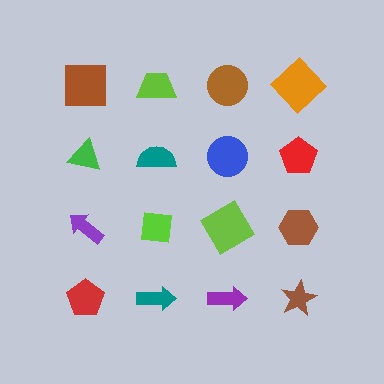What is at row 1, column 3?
A brown circle.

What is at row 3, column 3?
A lime square.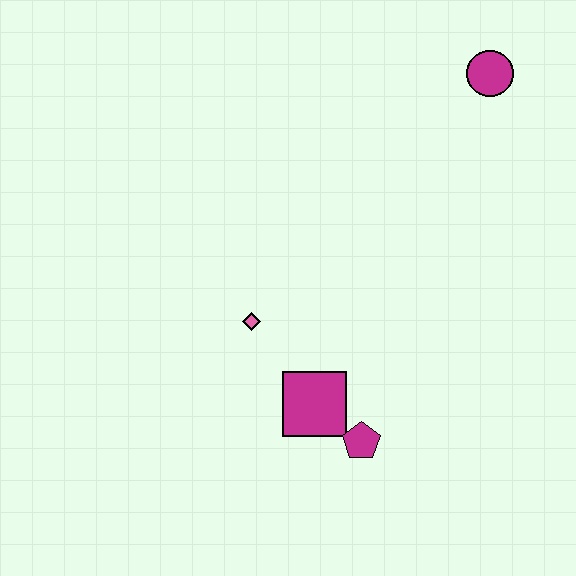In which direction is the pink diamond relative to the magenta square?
The pink diamond is above the magenta square.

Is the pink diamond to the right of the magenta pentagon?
No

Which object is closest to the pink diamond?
The magenta square is closest to the pink diamond.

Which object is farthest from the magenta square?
The magenta circle is farthest from the magenta square.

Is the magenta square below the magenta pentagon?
No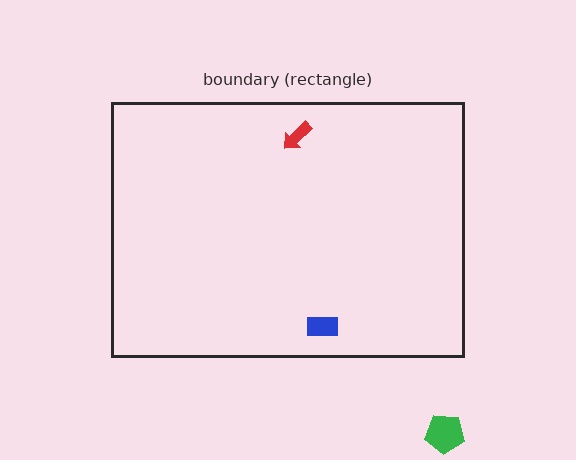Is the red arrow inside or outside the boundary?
Inside.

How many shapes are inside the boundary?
2 inside, 1 outside.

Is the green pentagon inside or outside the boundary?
Outside.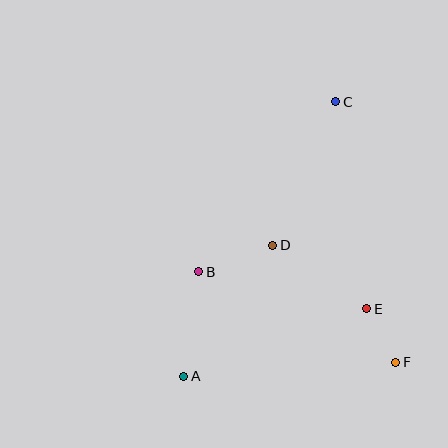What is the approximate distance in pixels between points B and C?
The distance between B and C is approximately 218 pixels.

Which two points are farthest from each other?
Points A and C are farthest from each other.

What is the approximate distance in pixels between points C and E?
The distance between C and E is approximately 209 pixels.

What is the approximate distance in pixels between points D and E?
The distance between D and E is approximately 113 pixels.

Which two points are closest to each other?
Points E and F are closest to each other.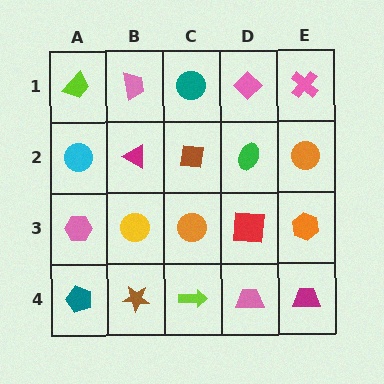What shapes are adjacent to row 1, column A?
A cyan circle (row 2, column A), a pink trapezoid (row 1, column B).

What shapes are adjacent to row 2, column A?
A lime trapezoid (row 1, column A), a pink hexagon (row 3, column A), a magenta triangle (row 2, column B).